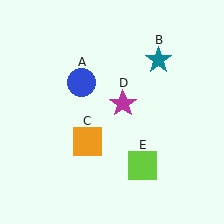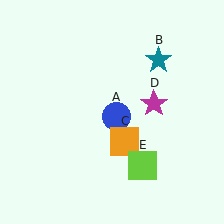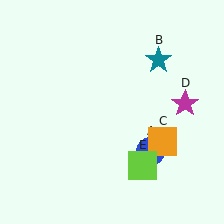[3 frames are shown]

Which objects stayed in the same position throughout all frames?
Teal star (object B) and lime square (object E) remained stationary.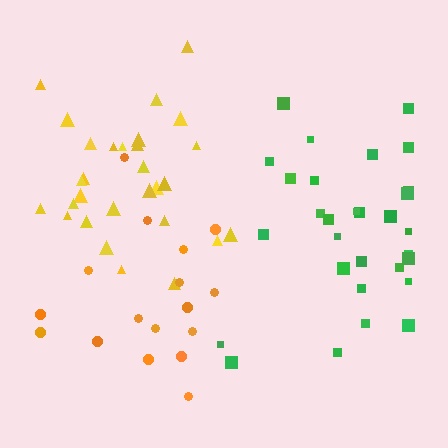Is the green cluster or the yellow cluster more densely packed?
Yellow.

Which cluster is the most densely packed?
Yellow.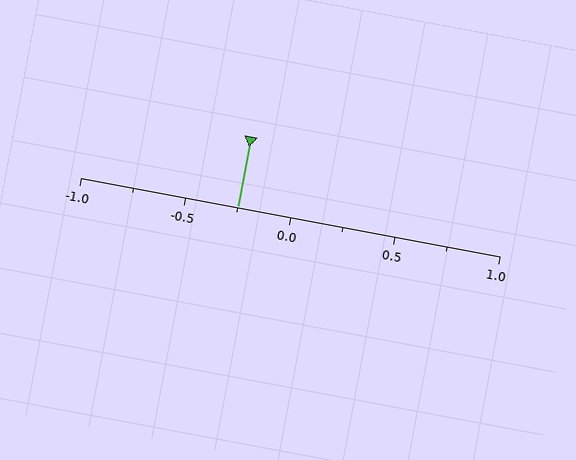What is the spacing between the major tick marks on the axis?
The major ticks are spaced 0.5 apart.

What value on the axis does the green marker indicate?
The marker indicates approximately -0.25.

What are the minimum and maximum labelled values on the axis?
The axis runs from -1.0 to 1.0.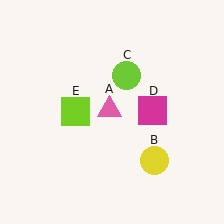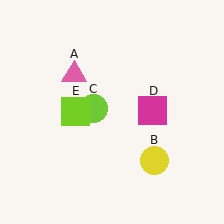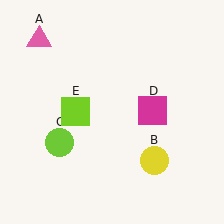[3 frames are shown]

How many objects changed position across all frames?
2 objects changed position: pink triangle (object A), lime circle (object C).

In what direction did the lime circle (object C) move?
The lime circle (object C) moved down and to the left.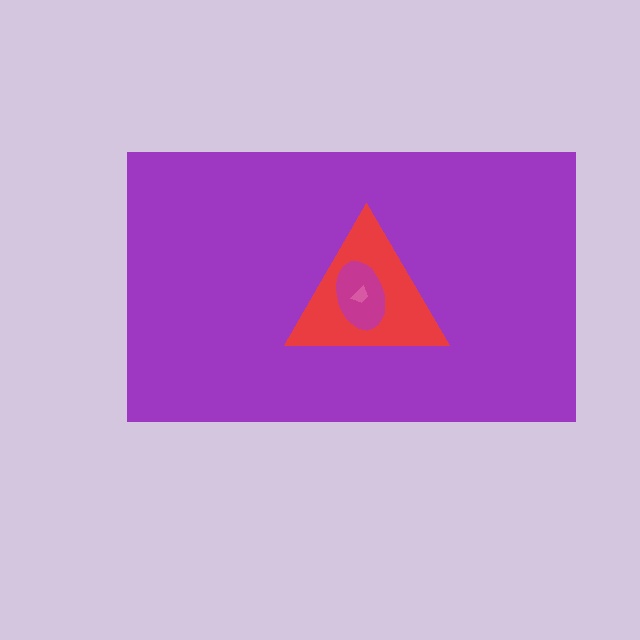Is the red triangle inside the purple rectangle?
Yes.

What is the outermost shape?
The purple rectangle.